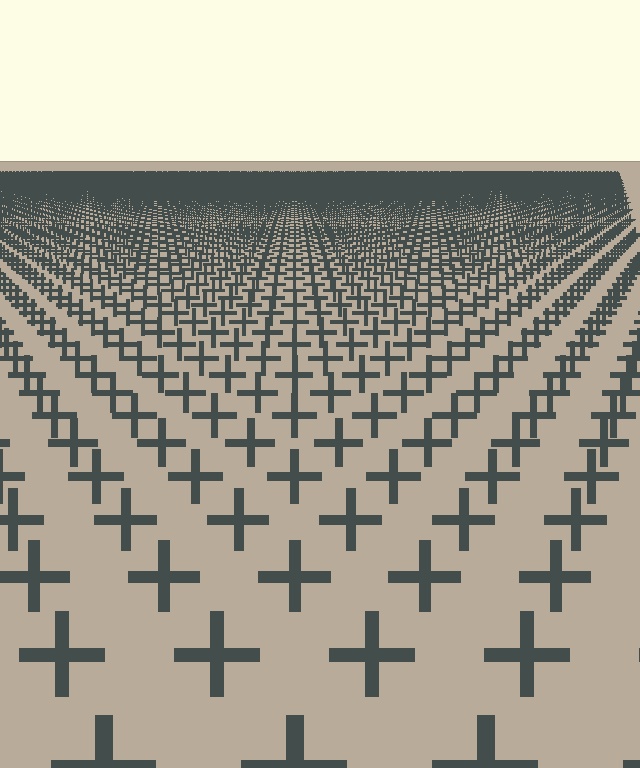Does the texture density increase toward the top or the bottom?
Density increases toward the top.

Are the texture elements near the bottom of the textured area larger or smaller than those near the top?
Larger. Near the bottom, elements are closer to the viewer and appear at a bigger on-screen size.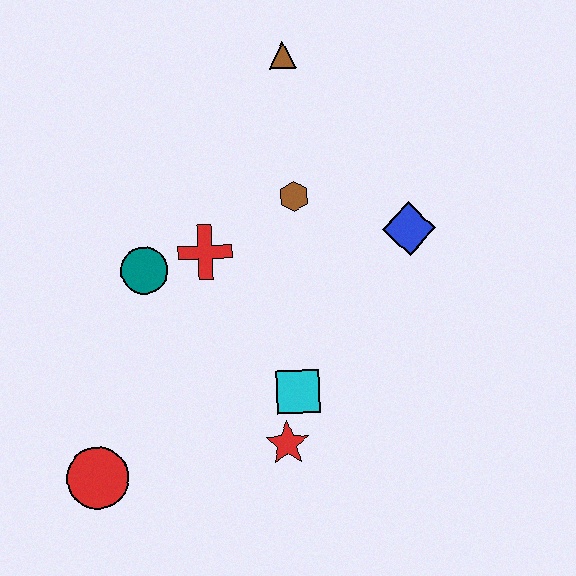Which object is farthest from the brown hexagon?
The red circle is farthest from the brown hexagon.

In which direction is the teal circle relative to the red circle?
The teal circle is above the red circle.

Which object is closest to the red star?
The cyan square is closest to the red star.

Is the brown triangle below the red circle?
No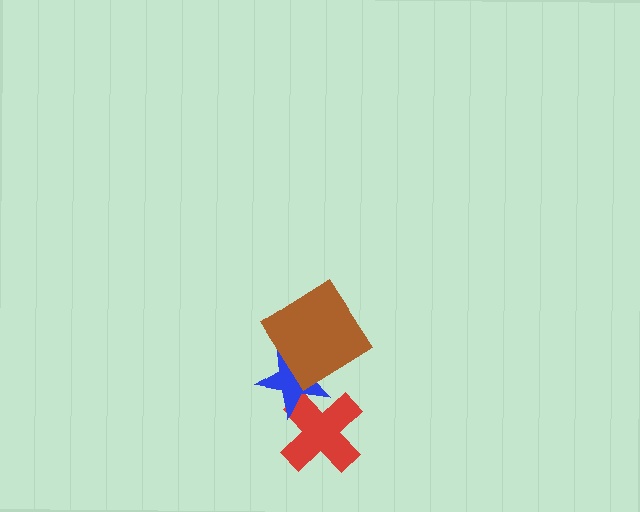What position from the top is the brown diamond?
The brown diamond is 1st from the top.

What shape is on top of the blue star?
The brown diamond is on top of the blue star.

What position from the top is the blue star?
The blue star is 2nd from the top.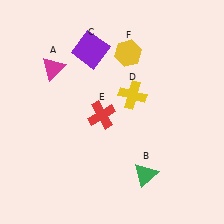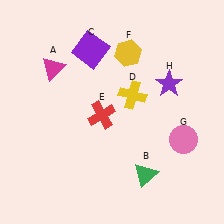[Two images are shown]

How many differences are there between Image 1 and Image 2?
There are 2 differences between the two images.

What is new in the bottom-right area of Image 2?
A pink circle (G) was added in the bottom-right area of Image 2.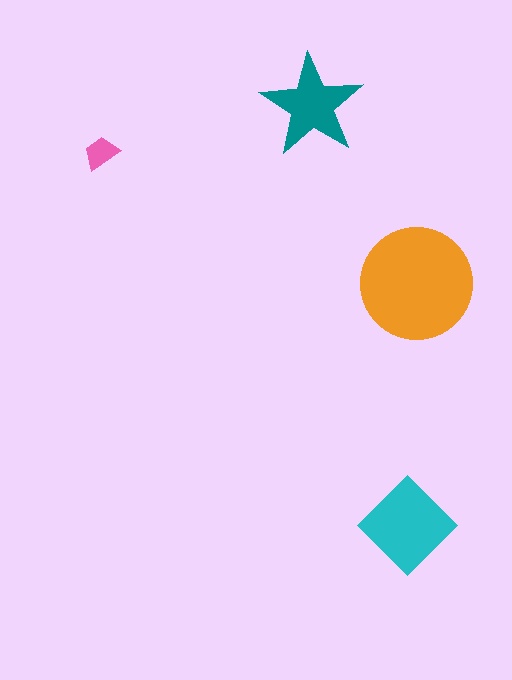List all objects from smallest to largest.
The pink trapezoid, the teal star, the cyan diamond, the orange circle.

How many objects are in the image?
There are 4 objects in the image.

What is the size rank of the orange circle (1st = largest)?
1st.